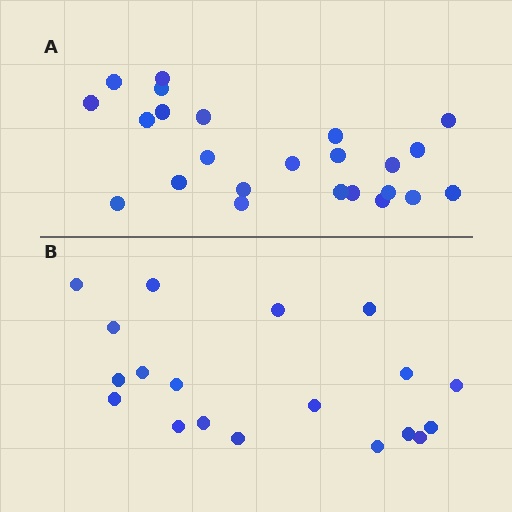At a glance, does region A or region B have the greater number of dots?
Region A (the top region) has more dots.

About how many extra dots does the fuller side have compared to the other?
Region A has about 5 more dots than region B.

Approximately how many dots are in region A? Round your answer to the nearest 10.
About 20 dots. (The exact count is 24, which rounds to 20.)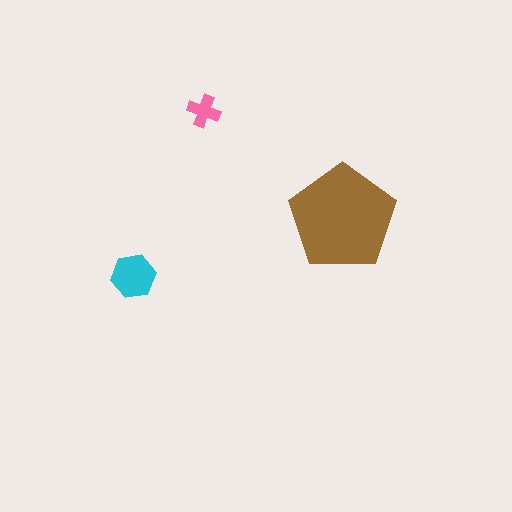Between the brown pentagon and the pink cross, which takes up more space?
The brown pentagon.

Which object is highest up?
The pink cross is topmost.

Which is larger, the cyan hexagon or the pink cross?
The cyan hexagon.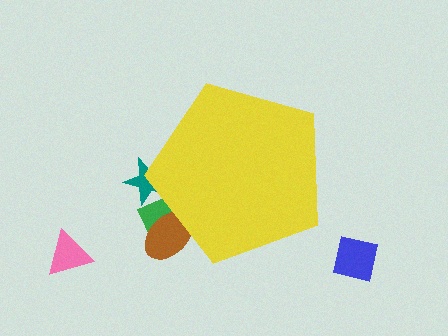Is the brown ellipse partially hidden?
Yes, the brown ellipse is partially hidden behind the yellow pentagon.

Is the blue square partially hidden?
No, the blue square is fully visible.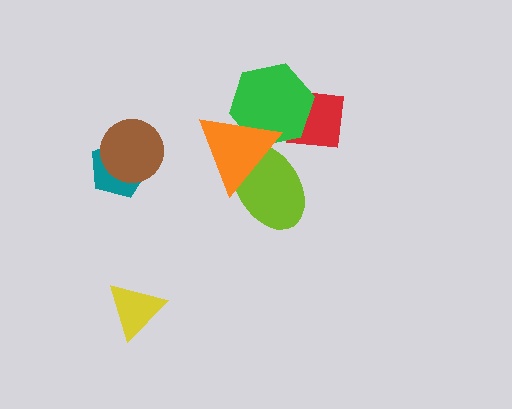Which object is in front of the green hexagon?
The orange triangle is in front of the green hexagon.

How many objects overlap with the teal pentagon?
1 object overlaps with the teal pentagon.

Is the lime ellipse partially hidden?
Yes, it is partially covered by another shape.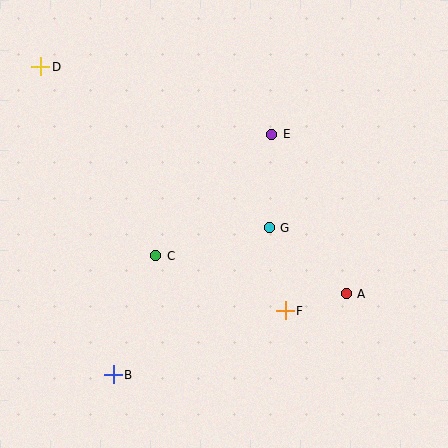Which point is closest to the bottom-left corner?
Point B is closest to the bottom-left corner.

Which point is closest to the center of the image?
Point G at (269, 228) is closest to the center.